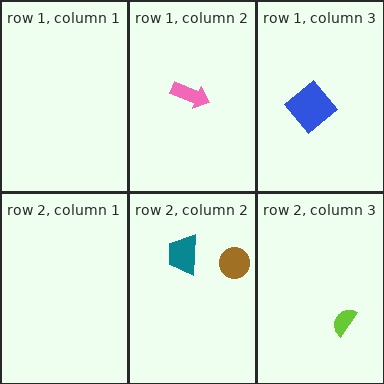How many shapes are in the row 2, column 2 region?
2.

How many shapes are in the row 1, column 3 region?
1.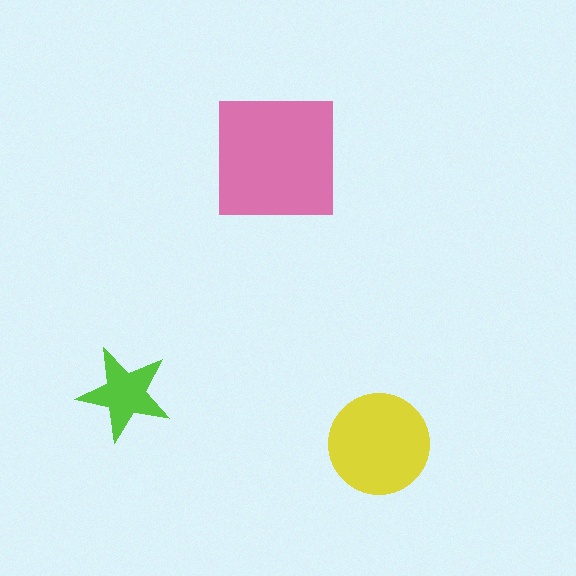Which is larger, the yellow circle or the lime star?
The yellow circle.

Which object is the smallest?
The lime star.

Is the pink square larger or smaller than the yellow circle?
Larger.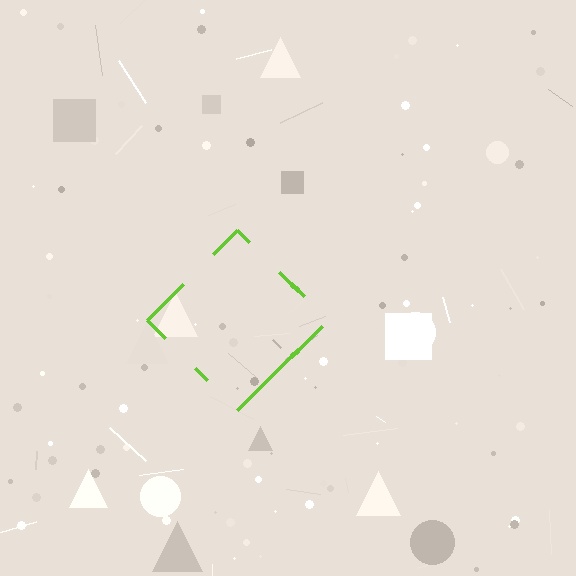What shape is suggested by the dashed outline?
The dashed outline suggests a diamond.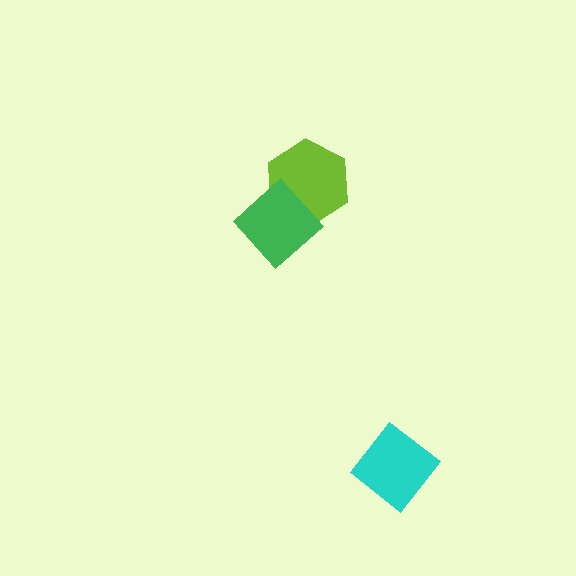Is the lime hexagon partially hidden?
Yes, it is partially covered by another shape.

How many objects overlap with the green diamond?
1 object overlaps with the green diamond.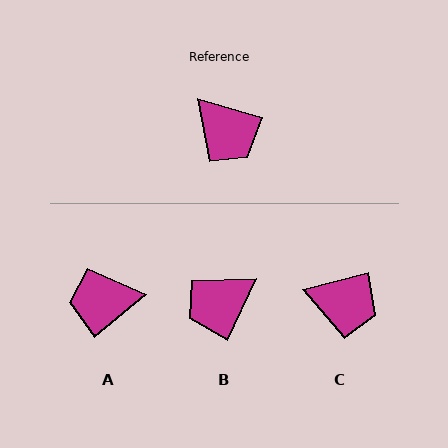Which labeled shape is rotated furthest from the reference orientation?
A, about 124 degrees away.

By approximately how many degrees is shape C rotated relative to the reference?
Approximately 30 degrees counter-clockwise.